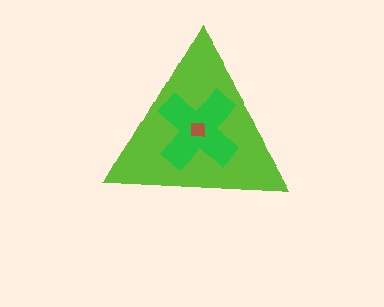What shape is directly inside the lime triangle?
The green cross.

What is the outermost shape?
The lime triangle.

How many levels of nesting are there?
3.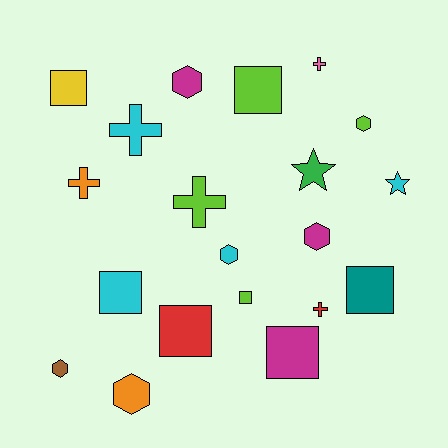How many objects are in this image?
There are 20 objects.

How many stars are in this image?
There are 2 stars.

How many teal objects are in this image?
There is 1 teal object.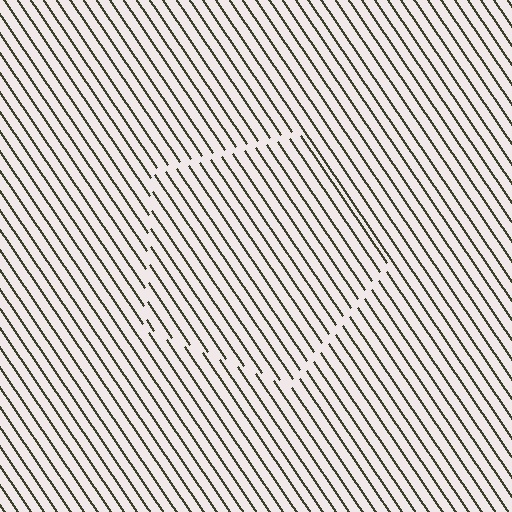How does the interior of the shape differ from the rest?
The interior of the shape contains the same grating, shifted by half a period — the contour is defined by the phase discontinuity where line-ends from the inner and outer gratings abut.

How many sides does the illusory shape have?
5 sides — the line-ends trace a pentagon.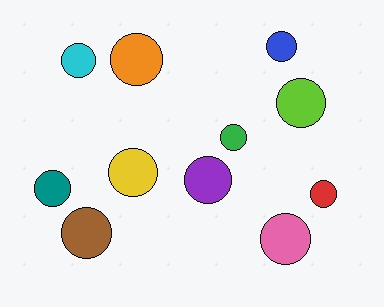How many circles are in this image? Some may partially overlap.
There are 11 circles.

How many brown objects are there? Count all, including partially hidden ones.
There is 1 brown object.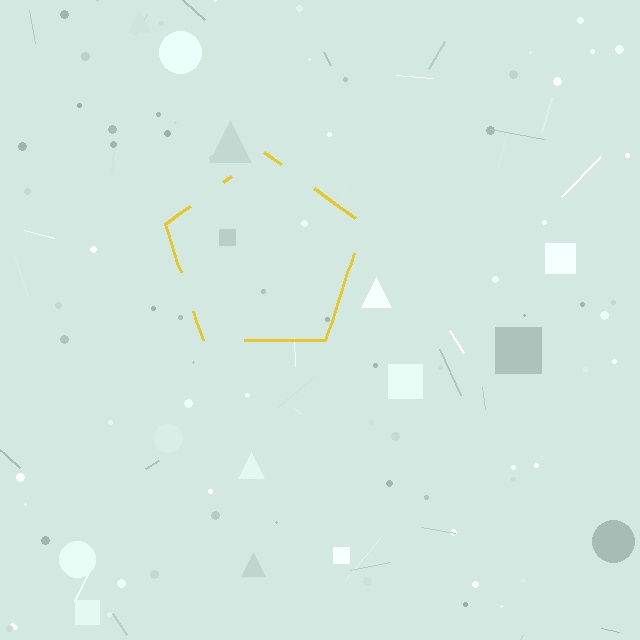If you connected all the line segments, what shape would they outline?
They would outline a pentagon.